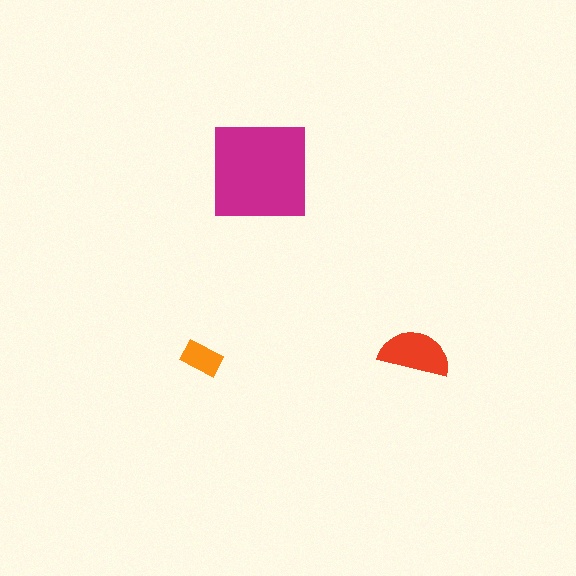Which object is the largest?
The magenta square.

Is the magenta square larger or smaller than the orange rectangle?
Larger.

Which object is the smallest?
The orange rectangle.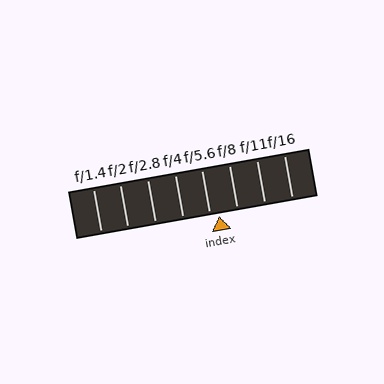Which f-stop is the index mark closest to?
The index mark is closest to f/5.6.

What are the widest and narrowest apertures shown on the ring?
The widest aperture shown is f/1.4 and the narrowest is f/16.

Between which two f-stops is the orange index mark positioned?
The index mark is between f/5.6 and f/8.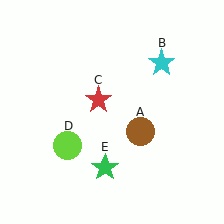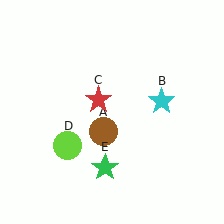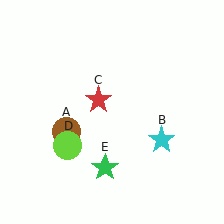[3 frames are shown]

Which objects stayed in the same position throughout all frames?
Red star (object C) and lime circle (object D) and green star (object E) remained stationary.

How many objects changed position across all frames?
2 objects changed position: brown circle (object A), cyan star (object B).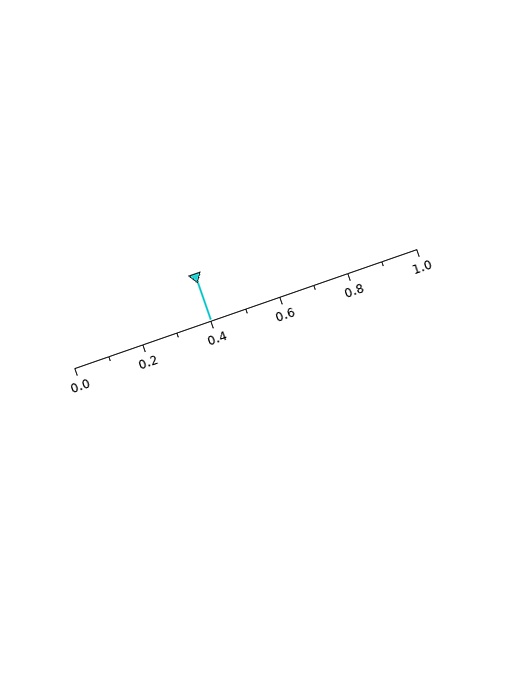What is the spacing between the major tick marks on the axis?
The major ticks are spaced 0.2 apart.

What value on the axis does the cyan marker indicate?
The marker indicates approximately 0.4.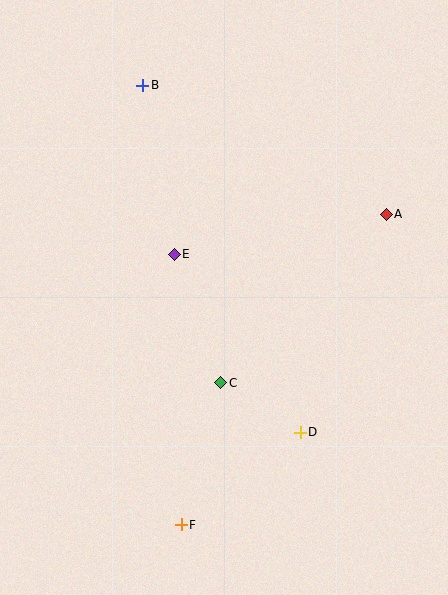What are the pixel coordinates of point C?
Point C is at (221, 383).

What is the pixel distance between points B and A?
The distance between B and A is 275 pixels.